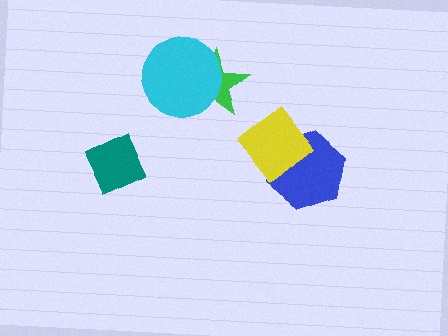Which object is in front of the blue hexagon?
The yellow diamond is in front of the blue hexagon.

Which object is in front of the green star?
The cyan circle is in front of the green star.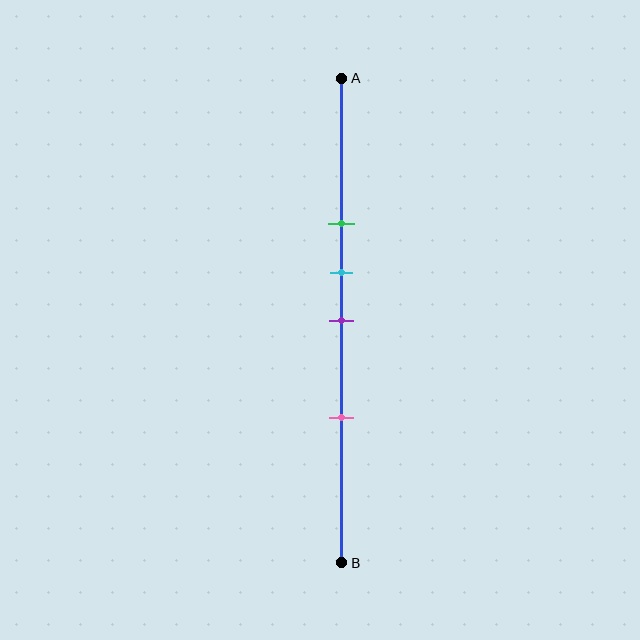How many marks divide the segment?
There are 4 marks dividing the segment.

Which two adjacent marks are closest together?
The cyan and purple marks are the closest adjacent pair.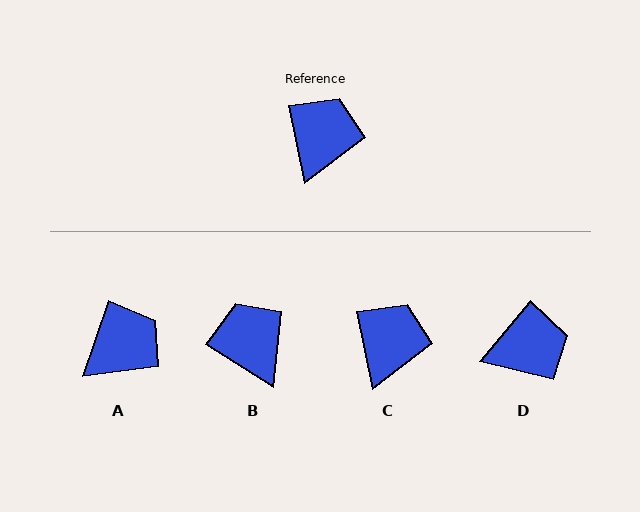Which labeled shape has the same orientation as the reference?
C.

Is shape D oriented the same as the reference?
No, it is off by about 51 degrees.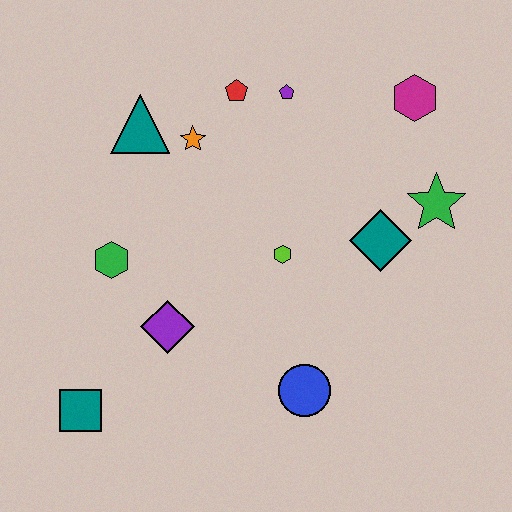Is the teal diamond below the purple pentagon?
Yes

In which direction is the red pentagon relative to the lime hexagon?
The red pentagon is above the lime hexagon.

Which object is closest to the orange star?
The teal triangle is closest to the orange star.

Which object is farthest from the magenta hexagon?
The teal square is farthest from the magenta hexagon.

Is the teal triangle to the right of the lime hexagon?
No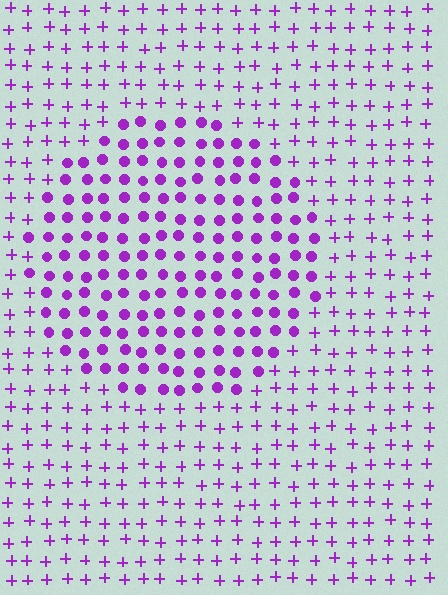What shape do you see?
I see a circle.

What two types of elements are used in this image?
The image uses circles inside the circle region and plus signs outside it.